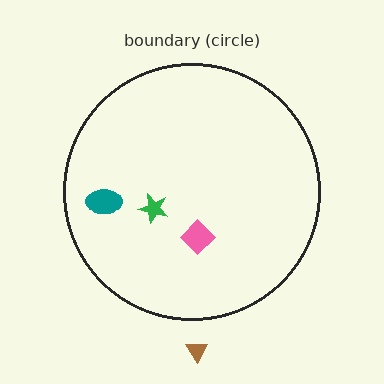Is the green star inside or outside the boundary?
Inside.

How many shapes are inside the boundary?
3 inside, 1 outside.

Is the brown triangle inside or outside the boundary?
Outside.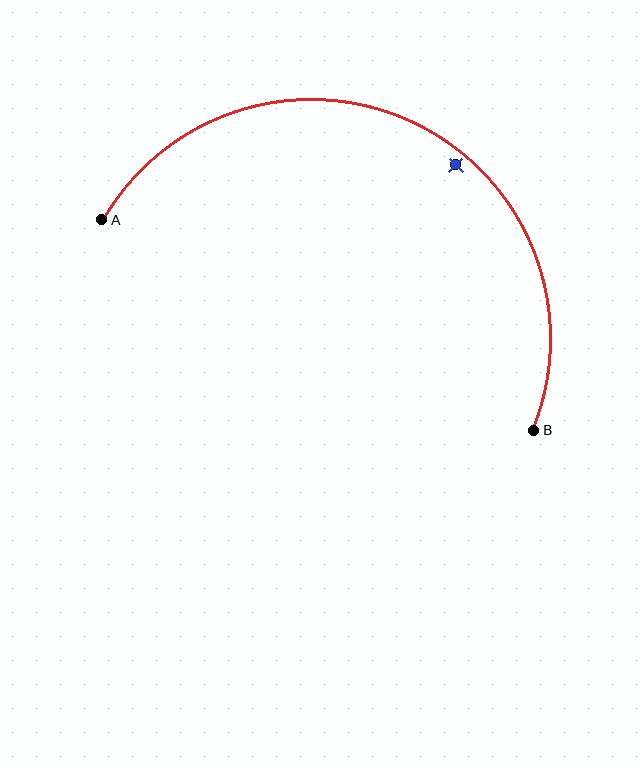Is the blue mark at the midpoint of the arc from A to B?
No — the blue mark does not lie on the arc at all. It sits slightly inside the curve.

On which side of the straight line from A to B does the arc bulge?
The arc bulges above the straight line connecting A and B.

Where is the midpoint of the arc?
The arc midpoint is the point on the curve farthest from the straight line joining A and B. It sits above that line.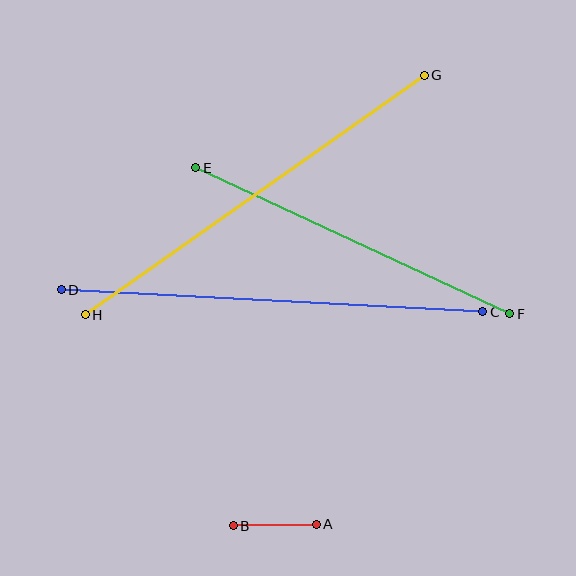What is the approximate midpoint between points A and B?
The midpoint is at approximately (275, 525) pixels.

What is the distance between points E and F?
The distance is approximately 346 pixels.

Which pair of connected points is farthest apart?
Points C and D are farthest apart.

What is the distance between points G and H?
The distance is approximately 415 pixels.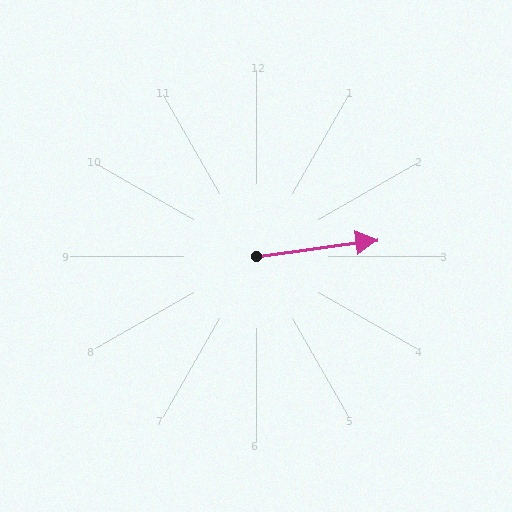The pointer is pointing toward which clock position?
Roughly 3 o'clock.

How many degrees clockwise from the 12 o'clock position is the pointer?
Approximately 82 degrees.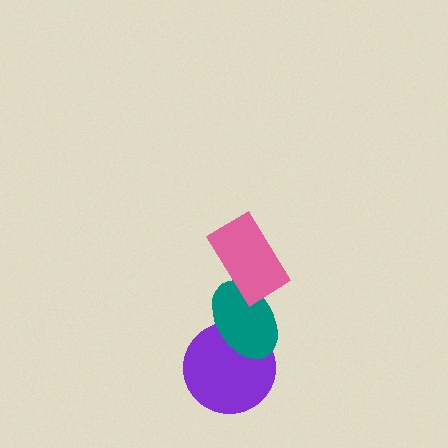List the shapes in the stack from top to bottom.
From top to bottom: the pink rectangle, the teal ellipse, the purple circle.